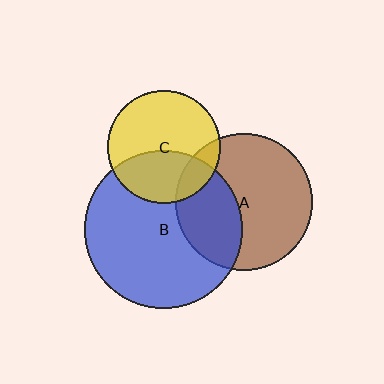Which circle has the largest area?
Circle B (blue).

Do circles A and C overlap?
Yes.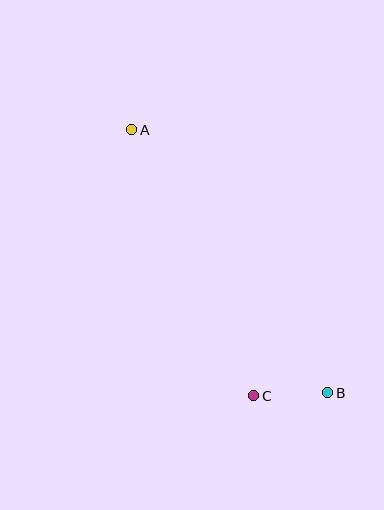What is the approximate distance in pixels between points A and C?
The distance between A and C is approximately 292 pixels.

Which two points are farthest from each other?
Points A and B are farthest from each other.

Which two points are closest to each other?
Points B and C are closest to each other.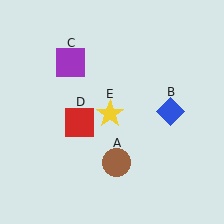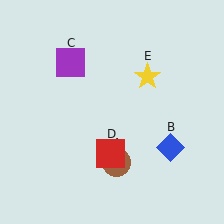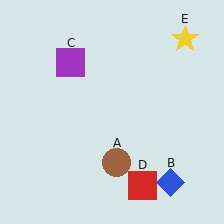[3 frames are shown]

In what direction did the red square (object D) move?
The red square (object D) moved down and to the right.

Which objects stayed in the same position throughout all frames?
Brown circle (object A) and purple square (object C) remained stationary.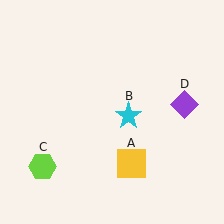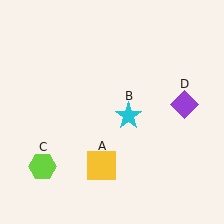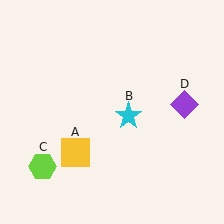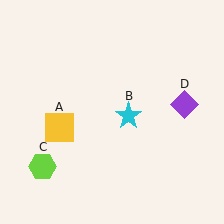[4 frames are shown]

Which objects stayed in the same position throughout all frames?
Cyan star (object B) and lime hexagon (object C) and purple diamond (object D) remained stationary.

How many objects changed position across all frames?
1 object changed position: yellow square (object A).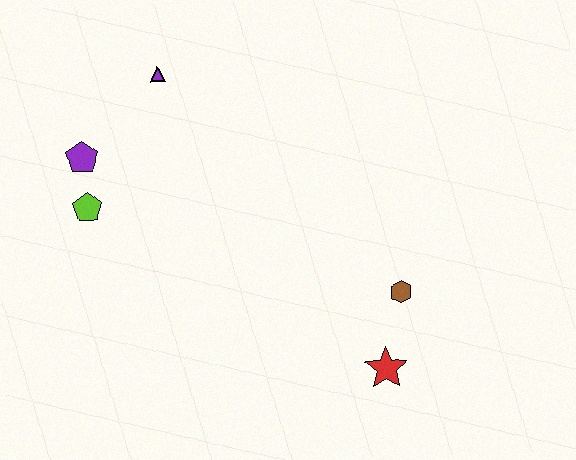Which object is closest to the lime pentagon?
The purple pentagon is closest to the lime pentagon.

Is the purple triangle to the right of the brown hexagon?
No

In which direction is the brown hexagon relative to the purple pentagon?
The brown hexagon is to the right of the purple pentagon.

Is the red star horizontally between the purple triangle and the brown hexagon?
Yes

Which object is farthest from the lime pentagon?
The red star is farthest from the lime pentagon.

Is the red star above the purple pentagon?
No